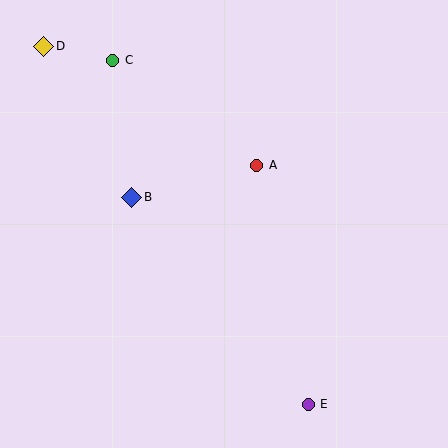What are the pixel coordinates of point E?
Point E is at (308, 404).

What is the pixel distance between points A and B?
The distance between A and B is 129 pixels.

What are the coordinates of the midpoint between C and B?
The midpoint between C and B is at (122, 129).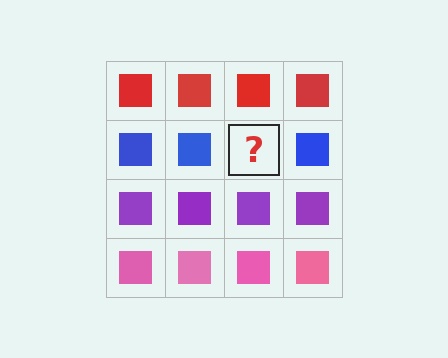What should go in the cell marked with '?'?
The missing cell should contain a blue square.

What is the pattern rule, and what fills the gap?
The rule is that each row has a consistent color. The gap should be filled with a blue square.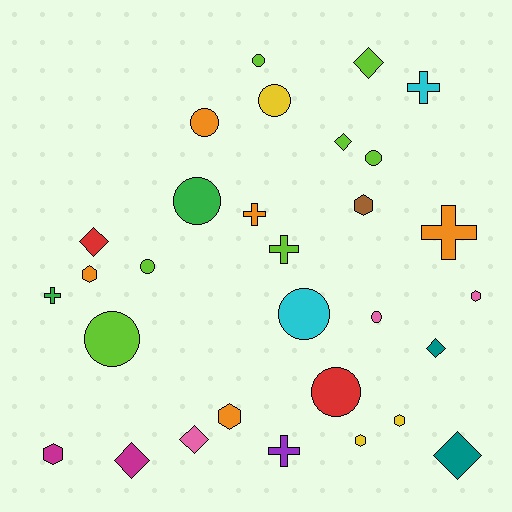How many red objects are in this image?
There are 2 red objects.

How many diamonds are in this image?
There are 7 diamonds.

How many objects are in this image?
There are 30 objects.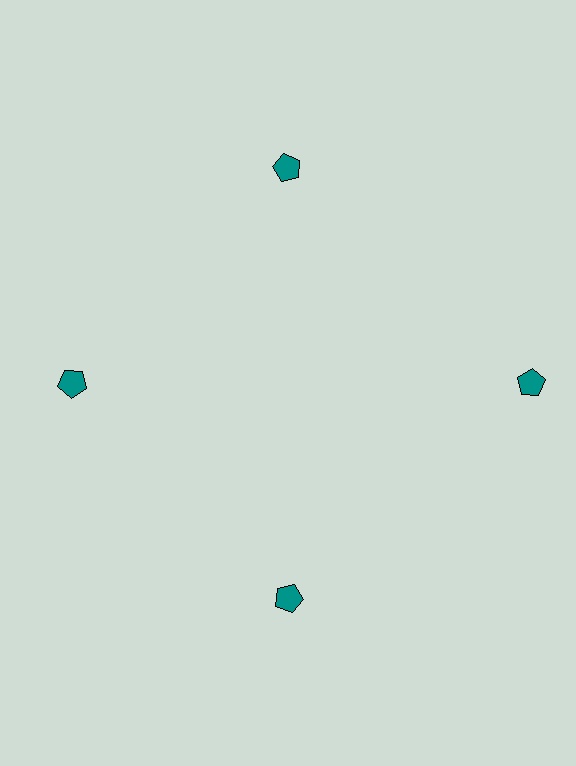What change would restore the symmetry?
The symmetry would be restored by moving it inward, back onto the ring so that all 4 pentagons sit at equal angles and equal distance from the center.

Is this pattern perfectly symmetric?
No. The 4 teal pentagons are arranged in a ring, but one element near the 3 o'clock position is pushed outward from the center, breaking the 4-fold rotational symmetry.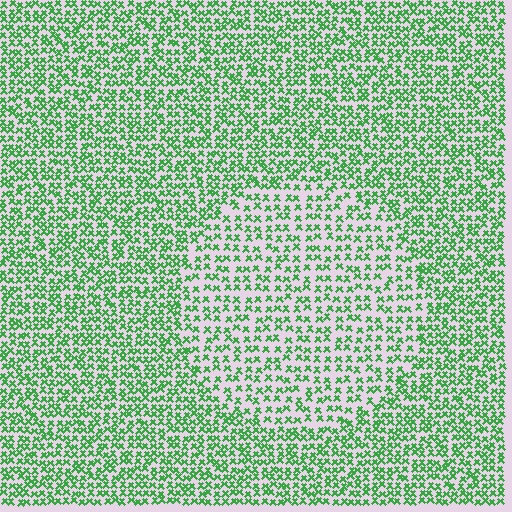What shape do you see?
I see a circle.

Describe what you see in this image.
The image contains small green elements arranged at two different densities. A circle-shaped region is visible where the elements are less densely packed than the surrounding area.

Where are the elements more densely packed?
The elements are more densely packed outside the circle boundary.